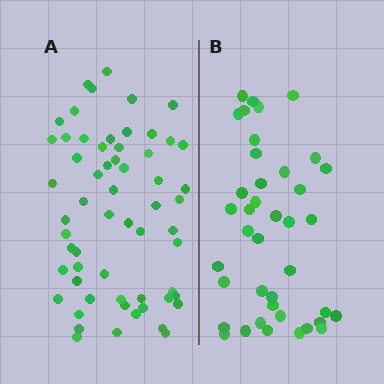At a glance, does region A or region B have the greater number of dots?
Region A (the left region) has more dots.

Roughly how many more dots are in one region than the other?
Region A has approximately 20 more dots than region B.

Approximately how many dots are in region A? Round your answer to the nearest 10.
About 60 dots.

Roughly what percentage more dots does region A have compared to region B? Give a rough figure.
About 50% more.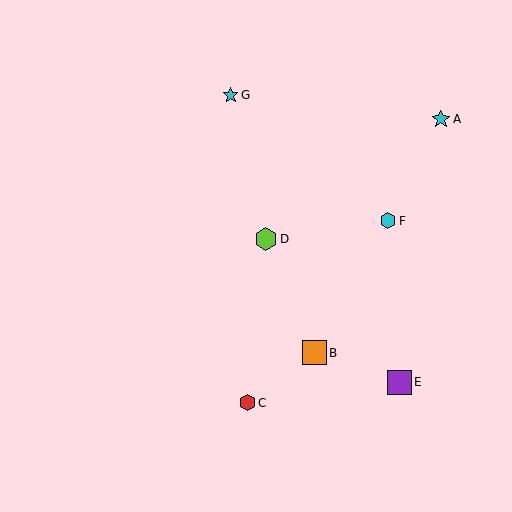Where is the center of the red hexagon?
The center of the red hexagon is at (248, 403).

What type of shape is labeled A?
Shape A is a cyan star.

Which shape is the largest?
The purple square (labeled E) is the largest.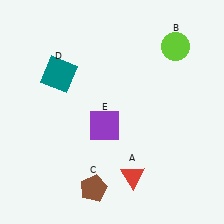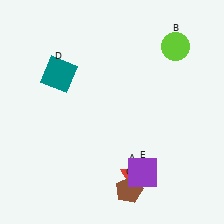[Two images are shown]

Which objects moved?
The objects that moved are: the brown pentagon (C), the purple square (E).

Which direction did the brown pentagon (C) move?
The brown pentagon (C) moved right.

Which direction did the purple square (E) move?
The purple square (E) moved down.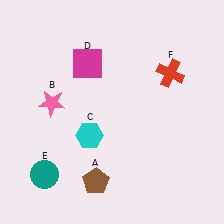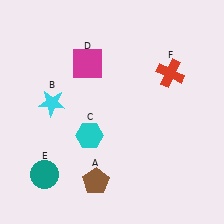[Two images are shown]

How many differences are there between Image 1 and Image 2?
There is 1 difference between the two images.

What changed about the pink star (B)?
In Image 1, B is pink. In Image 2, it changed to cyan.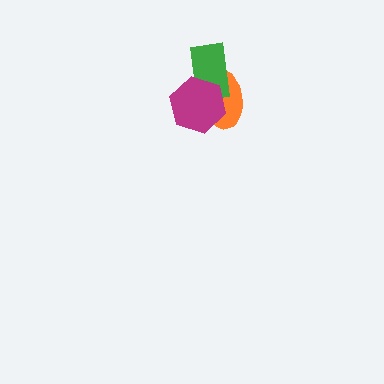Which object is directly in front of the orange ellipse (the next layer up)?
The green rectangle is directly in front of the orange ellipse.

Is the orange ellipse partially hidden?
Yes, it is partially covered by another shape.